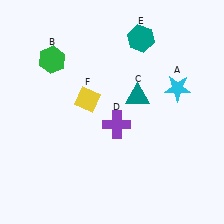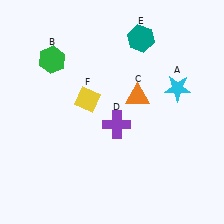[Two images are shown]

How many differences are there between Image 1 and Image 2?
There is 1 difference between the two images.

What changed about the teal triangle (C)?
In Image 1, C is teal. In Image 2, it changed to orange.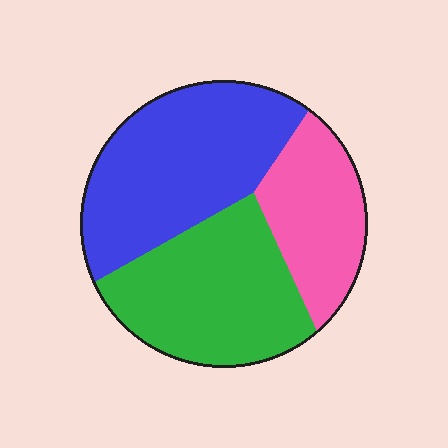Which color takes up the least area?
Pink, at roughly 25%.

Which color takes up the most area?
Blue, at roughly 40%.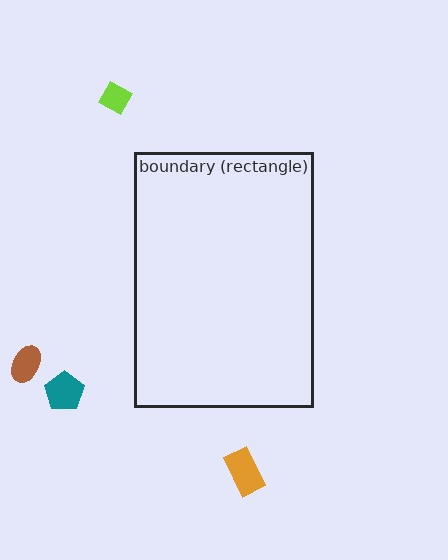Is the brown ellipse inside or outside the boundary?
Outside.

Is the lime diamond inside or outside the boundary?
Outside.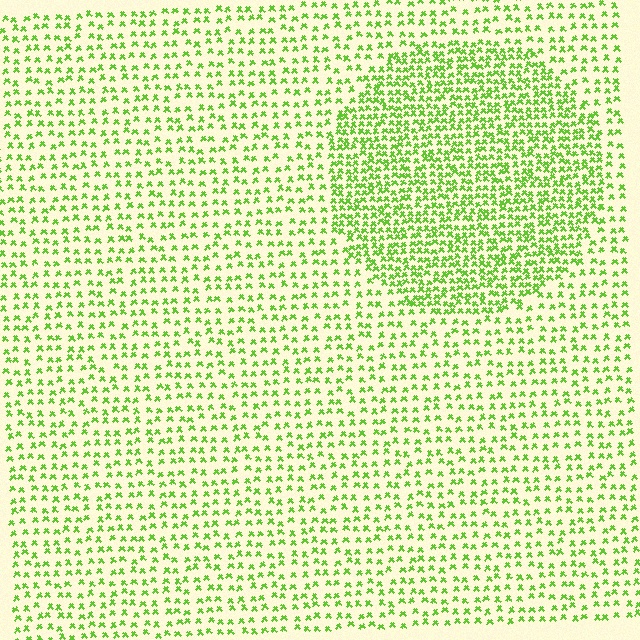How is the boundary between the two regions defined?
The boundary is defined by a change in element density (approximately 2.0x ratio). All elements are the same color, size, and shape.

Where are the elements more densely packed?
The elements are more densely packed inside the circle boundary.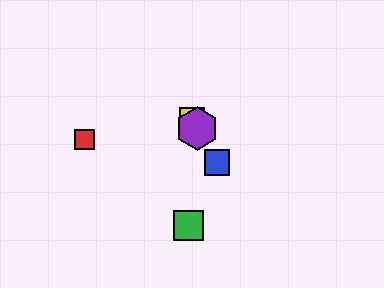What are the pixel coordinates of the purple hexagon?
The purple hexagon is at (197, 128).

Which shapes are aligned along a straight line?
The blue square, the yellow square, the purple hexagon are aligned along a straight line.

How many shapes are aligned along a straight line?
3 shapes (the blue square, the yellow square, the purple hexagon) are aligned along a straight line.